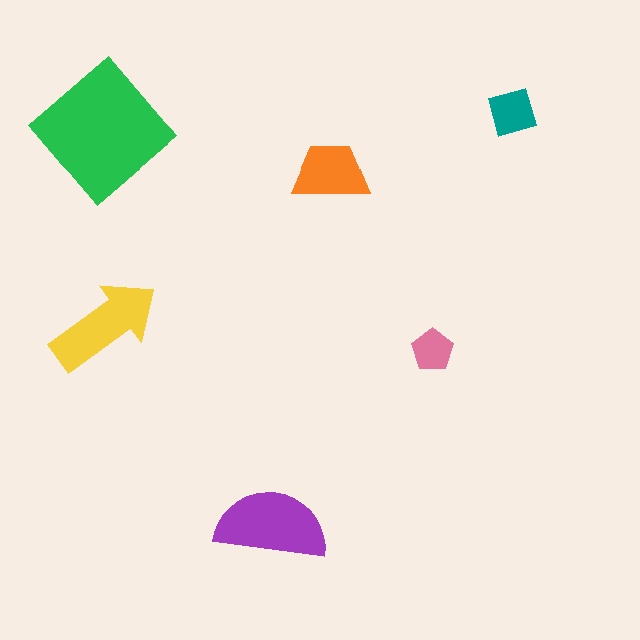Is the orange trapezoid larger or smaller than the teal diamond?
Larger.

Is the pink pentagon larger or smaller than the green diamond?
Smaller.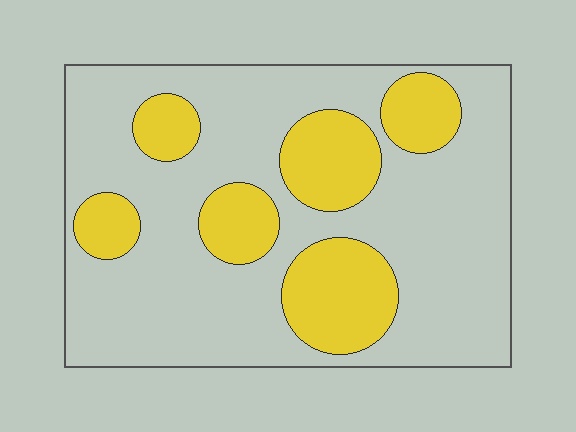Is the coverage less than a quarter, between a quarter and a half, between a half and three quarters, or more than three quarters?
Between a quarter and a half.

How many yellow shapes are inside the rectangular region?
6.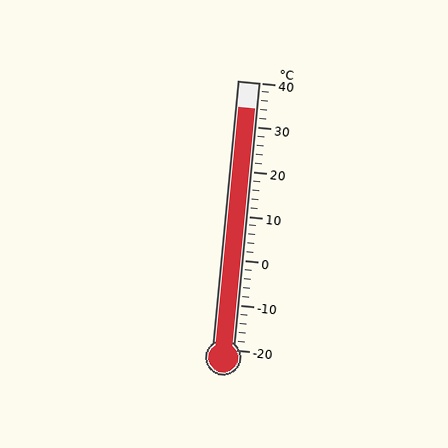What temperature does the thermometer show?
The thermometer shows approximately 34°C.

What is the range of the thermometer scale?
The thermometer scale ranges from -20°C to 40°C.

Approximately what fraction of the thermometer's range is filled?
The thermometer is filled to approximately 90% of its range.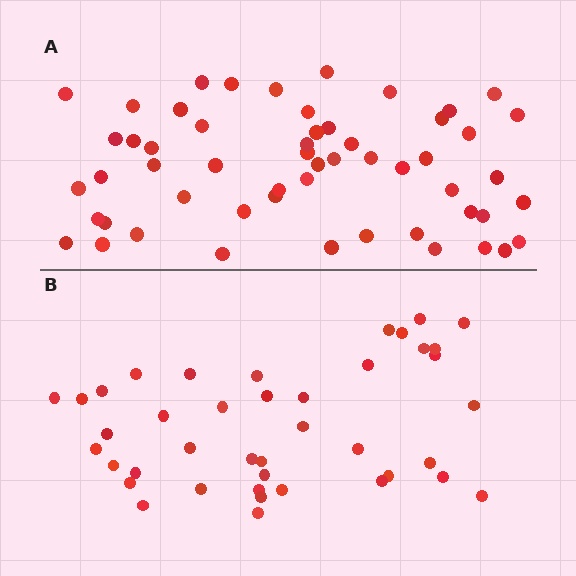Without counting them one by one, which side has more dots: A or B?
Region A (the top region) has more dots.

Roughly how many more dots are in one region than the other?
Region A has approximately 15 more dots than region B.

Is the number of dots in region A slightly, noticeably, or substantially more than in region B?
Region A has noticeably more, but not dramatically so. The ratio is roughly 1.3 to 1.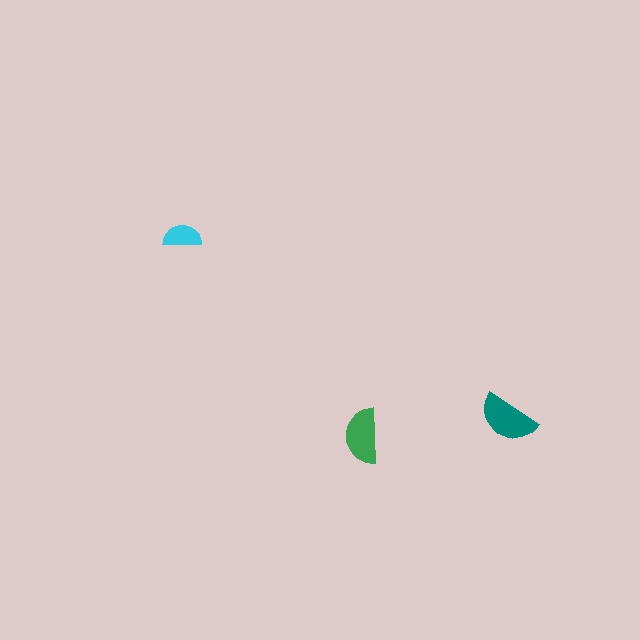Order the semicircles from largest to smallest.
the teal one, the green one, the cyan one.